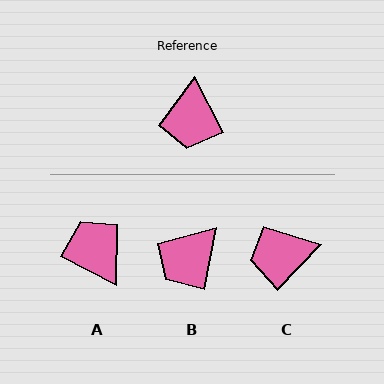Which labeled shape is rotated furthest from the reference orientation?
A, about 144 degrees away.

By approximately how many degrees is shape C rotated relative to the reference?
Approximately 71 degrees clockwise.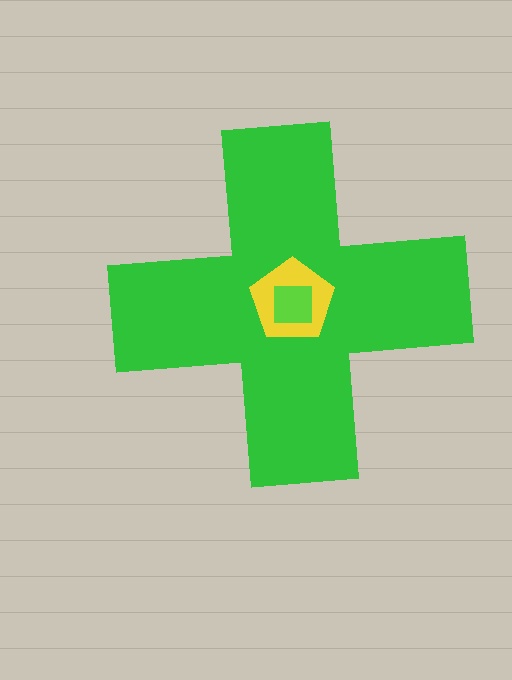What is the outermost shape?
The green cross.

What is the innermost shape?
The lime square.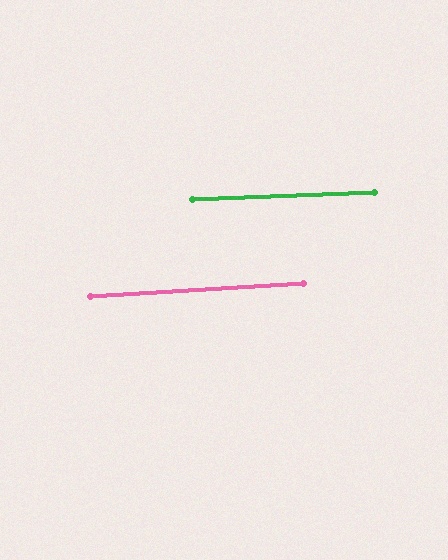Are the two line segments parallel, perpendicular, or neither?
Parallel — their directions differ by only 1.0°.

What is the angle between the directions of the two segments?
Approximately 1 degree.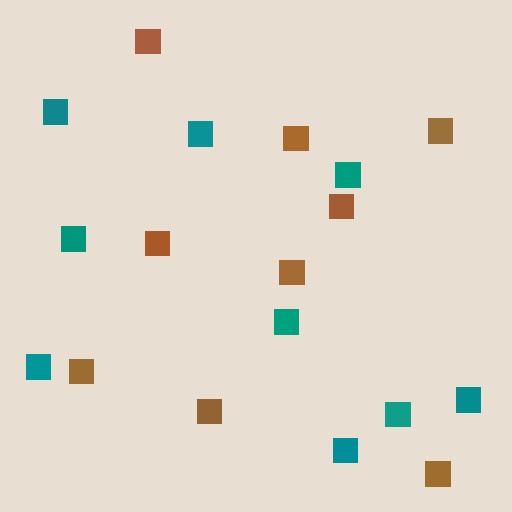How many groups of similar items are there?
There are 2 groups: one group of brown squares (9) and one group of teal squares (9).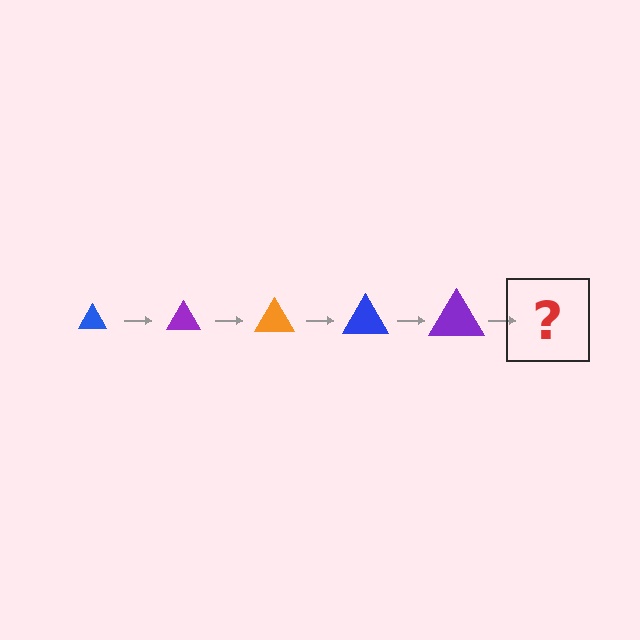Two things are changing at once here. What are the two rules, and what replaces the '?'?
The two rules are that the triangle grows larger each step and the color cycles through blue, purple, and orange. The '?' should be an orange triangle, larger than the previous one.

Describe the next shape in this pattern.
It should be an orange triangle, larger than the previous one.